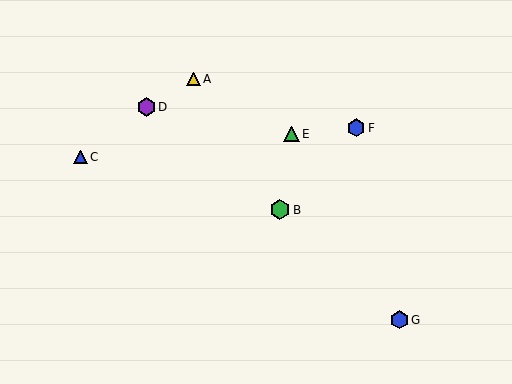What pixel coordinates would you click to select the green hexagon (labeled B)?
Click at (280, 210) to select the green hexagon B.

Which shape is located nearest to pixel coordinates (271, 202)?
The green hexagon (labeled B) at (280, 210) is nearest to that location.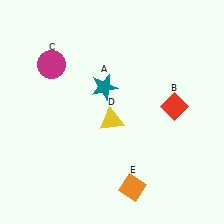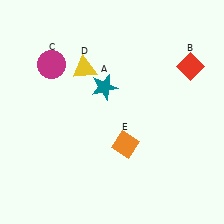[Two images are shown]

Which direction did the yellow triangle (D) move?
The yellow triangle (D) moved up.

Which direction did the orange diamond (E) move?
The orange diamond (E) moved up.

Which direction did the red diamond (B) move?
The red diamond (B) moved up.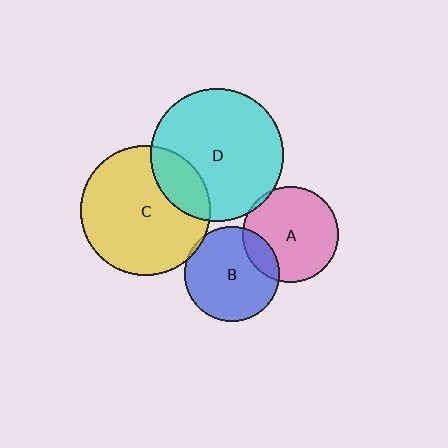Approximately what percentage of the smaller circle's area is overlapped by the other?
Approximately 20%.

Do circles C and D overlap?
Yes.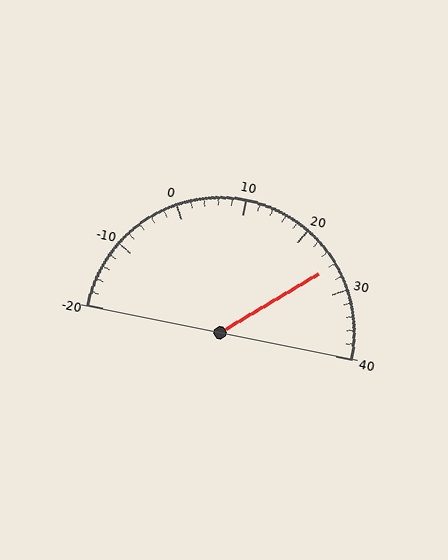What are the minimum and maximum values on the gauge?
The gauge ranges from -20 to 40.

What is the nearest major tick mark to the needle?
The nearest major tick mark is 30.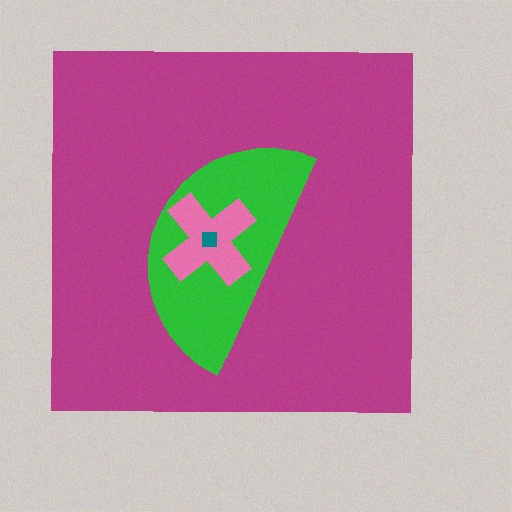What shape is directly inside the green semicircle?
The pink cross.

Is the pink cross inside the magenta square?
Yes.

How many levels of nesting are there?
4.